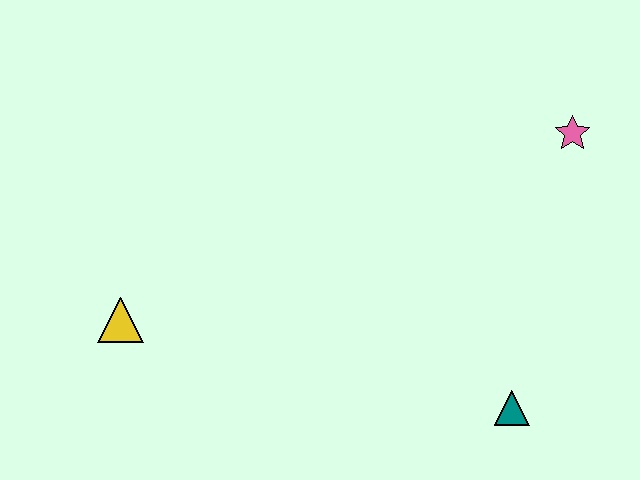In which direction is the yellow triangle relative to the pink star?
The yellow triangle is to the left of the pink star.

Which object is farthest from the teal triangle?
The yellow triangle is farthest from the teal triangle.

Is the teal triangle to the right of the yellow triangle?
Yes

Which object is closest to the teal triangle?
The pink star is closest to the teal triangle.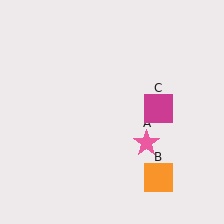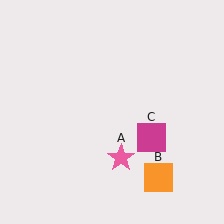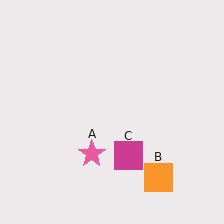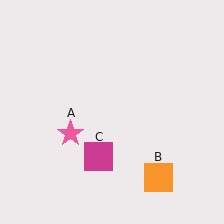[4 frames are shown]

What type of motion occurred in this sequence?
The pink star (object A), magenta square (object C) rotated clockwise around the center of the scene.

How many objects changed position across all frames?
2 objects changed position: pink star (object A), magenta square (object C).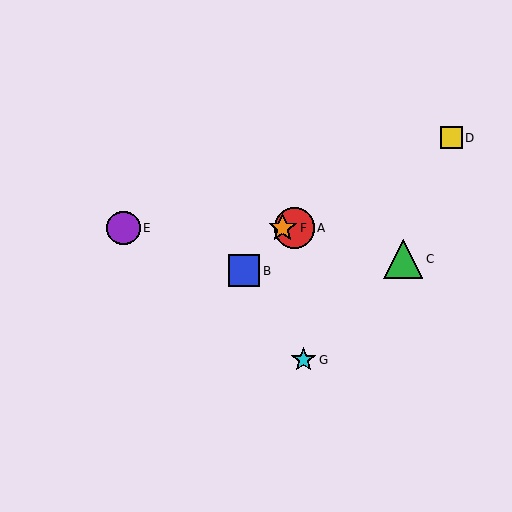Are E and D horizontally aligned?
No, E is at y≈228 and D is at y≈138.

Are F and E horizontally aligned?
Yes, both are at y≈228.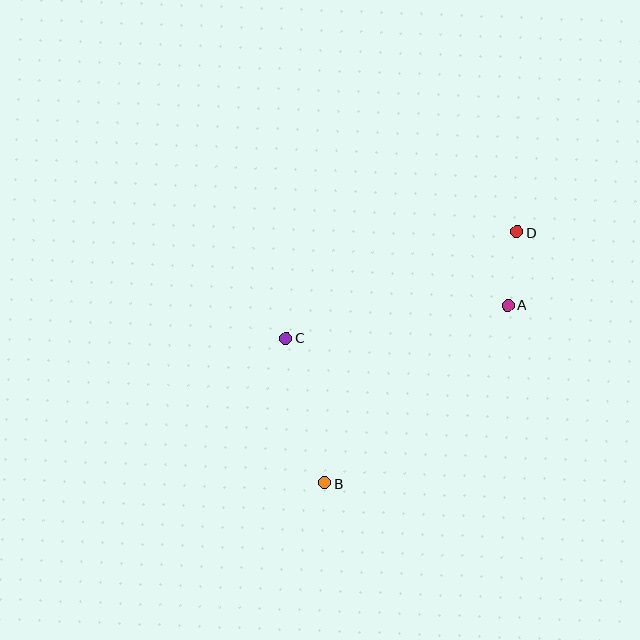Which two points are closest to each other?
Points A and D are closest to each other.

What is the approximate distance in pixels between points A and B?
The distance between A and B is approximately 256 pixels.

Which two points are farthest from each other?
Points B and D are farthest from each other.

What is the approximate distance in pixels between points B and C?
The distance between B and C is approximately 150 pixels.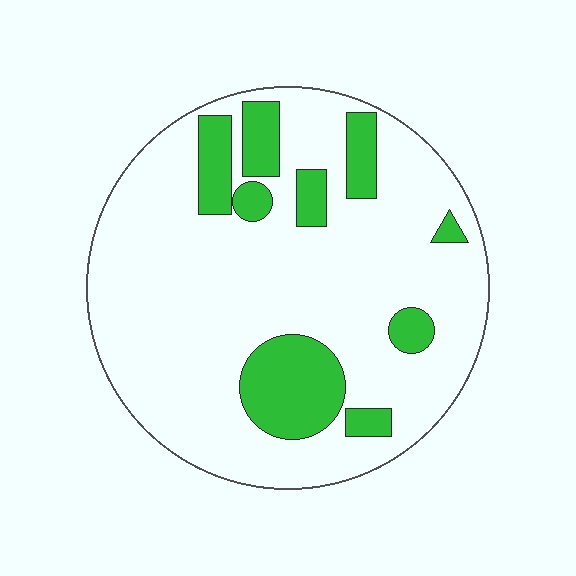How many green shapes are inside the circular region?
9.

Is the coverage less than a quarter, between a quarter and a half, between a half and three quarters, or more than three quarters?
Less than a quarter.